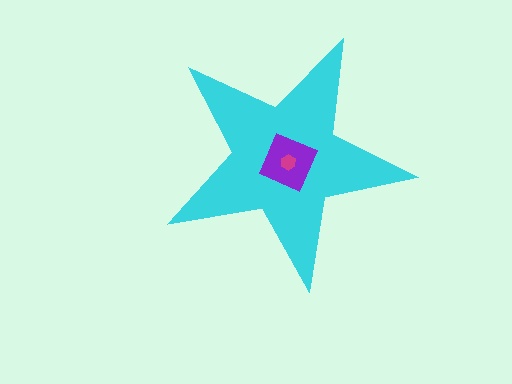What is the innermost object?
The magenta hexagon.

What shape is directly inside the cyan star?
The purple diamond.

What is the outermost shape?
The cyan star.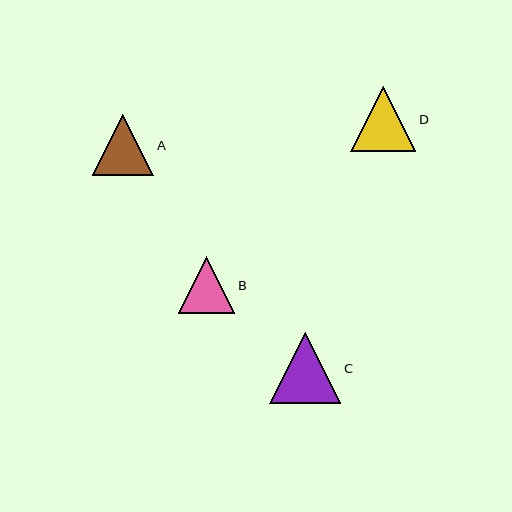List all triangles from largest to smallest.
From largest to smallest: C, D, A, B.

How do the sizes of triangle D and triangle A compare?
Triangle D and triangle A are approximately the same size.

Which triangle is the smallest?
Triangle B is the smallest with a size of approximately 57 pixels.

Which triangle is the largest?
Triangle C is the largest with a size of approximately 71 pixels.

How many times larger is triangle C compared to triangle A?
Triangle C is approximately 1.2 times the size of triangle A.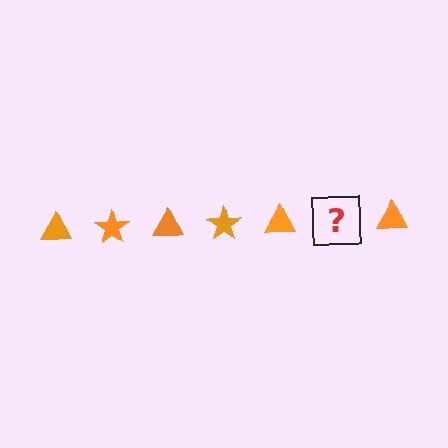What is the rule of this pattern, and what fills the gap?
The rule is that the pattern cycles through triangle, star shapes in orange. The gap should be filled with an orange star.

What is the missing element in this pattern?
The missing element is an orange star.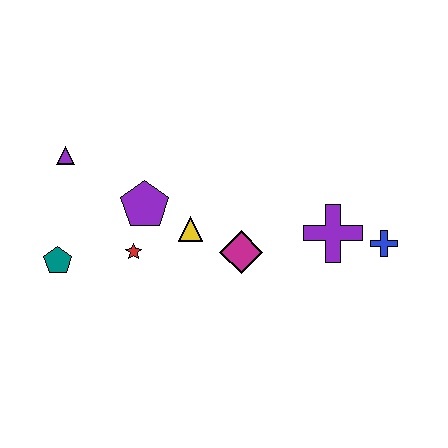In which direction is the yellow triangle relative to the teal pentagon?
The yellow triangle is to the right of the teal pentagon.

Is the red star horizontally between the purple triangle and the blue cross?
Yes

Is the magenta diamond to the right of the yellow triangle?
Yes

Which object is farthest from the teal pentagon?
The blue cross is farthest from the teal pentagon.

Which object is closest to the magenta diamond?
The yellow triangle is closest to the magenta diamond.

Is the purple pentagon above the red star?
Yes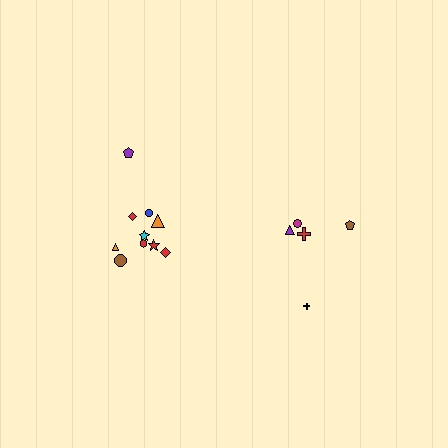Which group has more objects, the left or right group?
The left group.